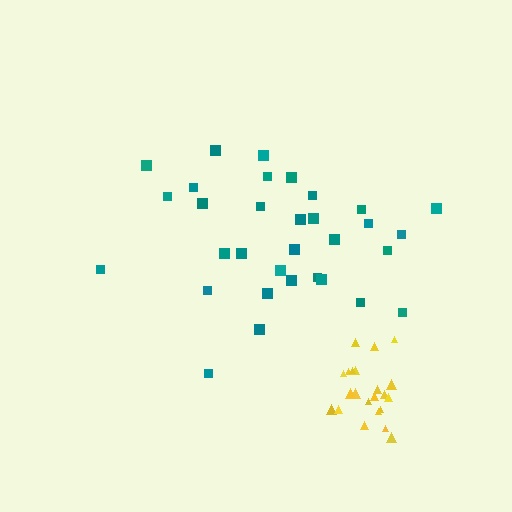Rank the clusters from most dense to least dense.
yellow, teal.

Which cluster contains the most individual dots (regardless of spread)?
Teal (32).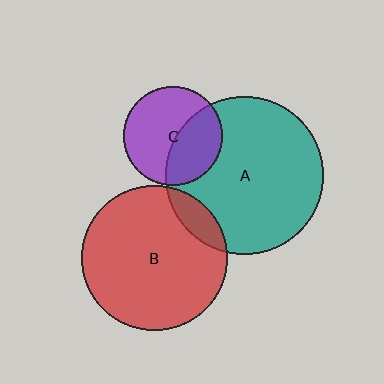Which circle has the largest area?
Circle A (teal).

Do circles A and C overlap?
Yes.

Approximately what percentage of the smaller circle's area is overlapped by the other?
Approximately 40%.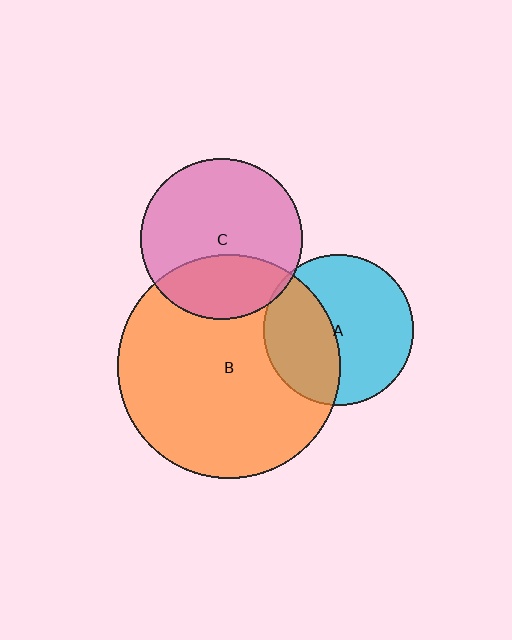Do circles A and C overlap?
Yes.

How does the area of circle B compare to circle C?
Approximately 1.9 times.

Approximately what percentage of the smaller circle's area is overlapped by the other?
Approximately 5%.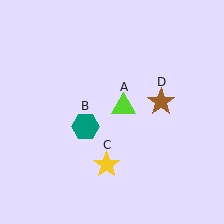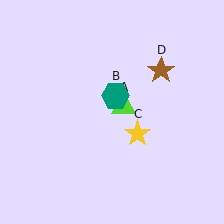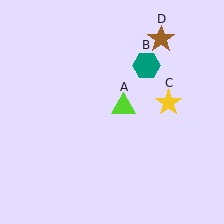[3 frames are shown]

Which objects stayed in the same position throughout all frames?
Lime triangle (object A) remained stationary.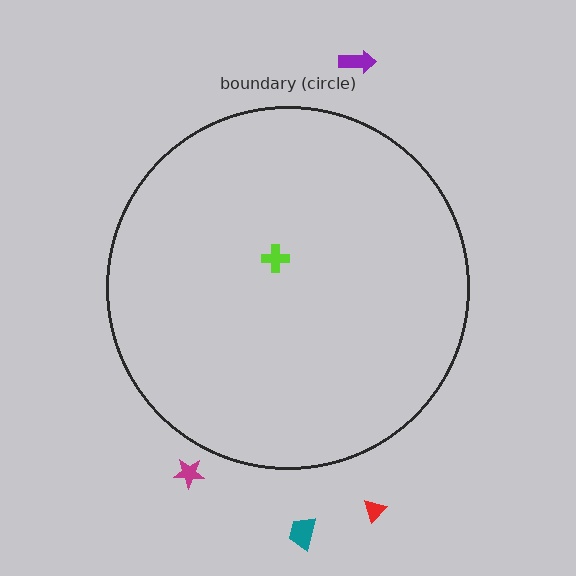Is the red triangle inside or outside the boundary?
Outside.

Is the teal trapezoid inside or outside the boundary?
Outside.